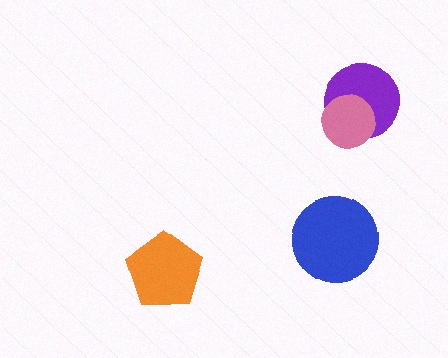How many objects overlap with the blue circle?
0 objects overlap with the blue circle.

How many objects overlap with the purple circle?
1 object overlaps with the purple circle.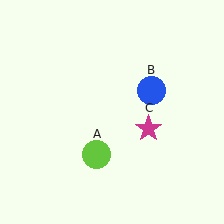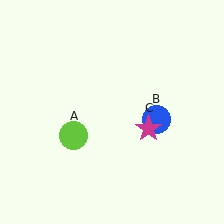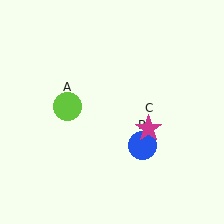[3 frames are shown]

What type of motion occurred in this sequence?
The lime circle (object A), blue circle (object B) rotated clockwise around the center of the scene.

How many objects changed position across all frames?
2 objects changed position: lime circle (object A), blue circle (object B).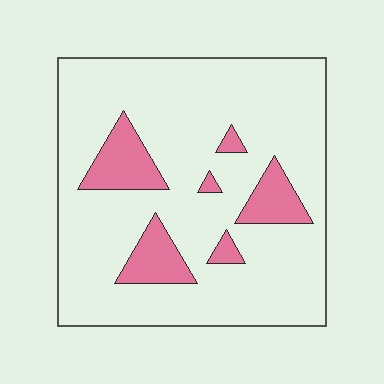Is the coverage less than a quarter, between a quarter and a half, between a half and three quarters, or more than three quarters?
Less than a quarter.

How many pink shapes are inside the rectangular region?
6.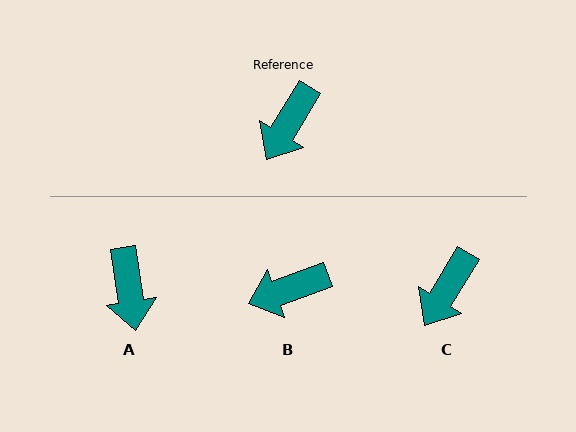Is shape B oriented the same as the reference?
No, it is off by about 39 degrees.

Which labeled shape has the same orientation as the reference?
C.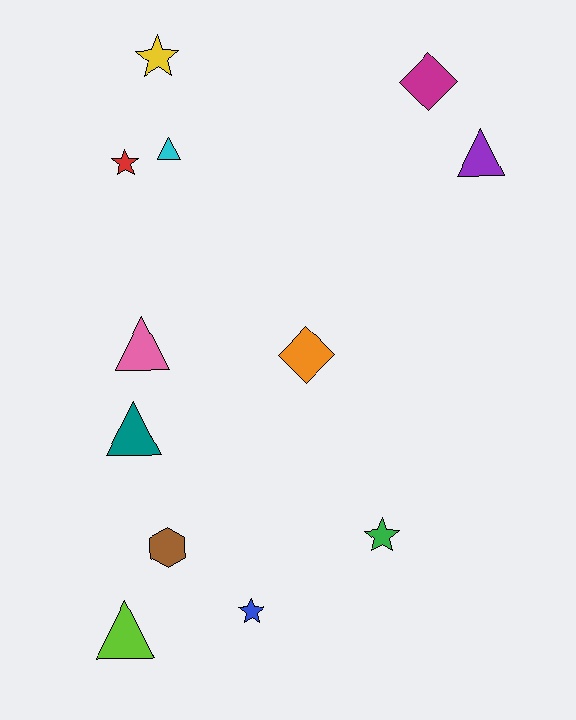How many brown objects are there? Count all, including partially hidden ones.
There is 1 brown object.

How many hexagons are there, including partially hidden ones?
There is 1 hexagon.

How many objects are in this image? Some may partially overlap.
There are 12 objects.